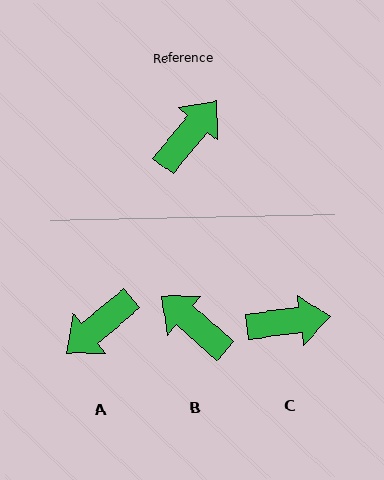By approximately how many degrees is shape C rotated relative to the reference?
Approximately 43 degrees clockwise.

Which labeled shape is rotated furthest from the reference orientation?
A, about 170 degrees away.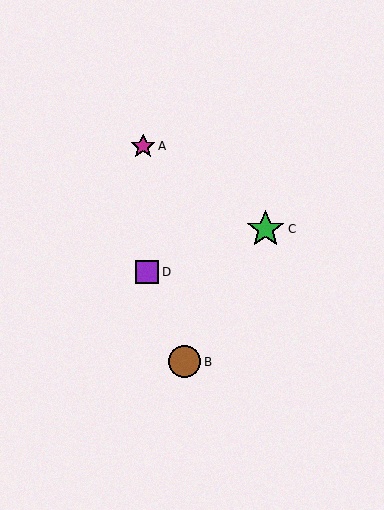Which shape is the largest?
The green star (labeled C) is the largest.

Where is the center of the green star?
The center of the green star is at (266, 229).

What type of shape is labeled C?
Shape C is a green star.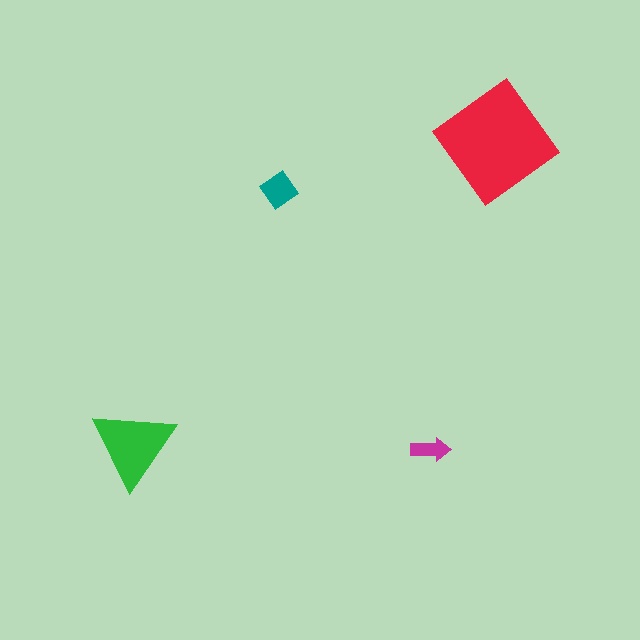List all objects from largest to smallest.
The red diamond, the green triangle, the teal diamond, the magenta arrow.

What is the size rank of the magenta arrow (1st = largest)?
4th.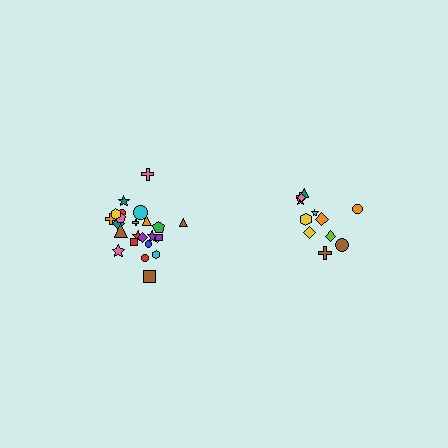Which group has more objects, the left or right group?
The left group.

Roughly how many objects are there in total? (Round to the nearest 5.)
Roughly 35 objects in total.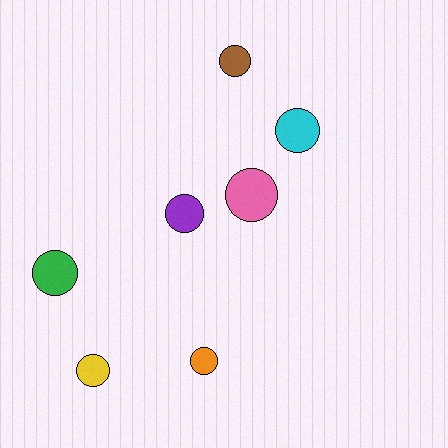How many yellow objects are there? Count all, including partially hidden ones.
There is 1 yellow object.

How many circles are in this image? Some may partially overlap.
There are 7 circles.